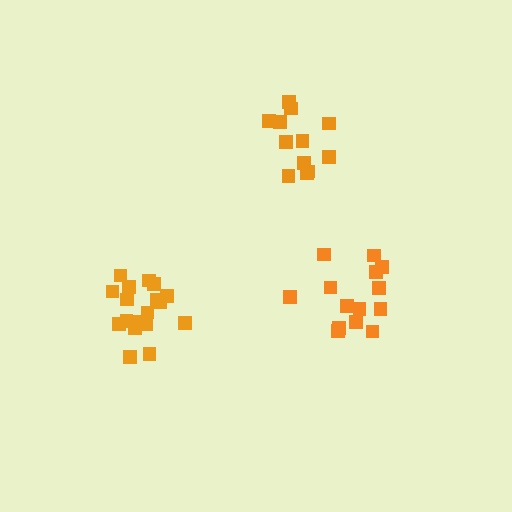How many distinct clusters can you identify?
There are 3 distinct clusters.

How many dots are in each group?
Group 1: 18 dots, Group 2: 14 dots, Group 3: 12 dots (44 total).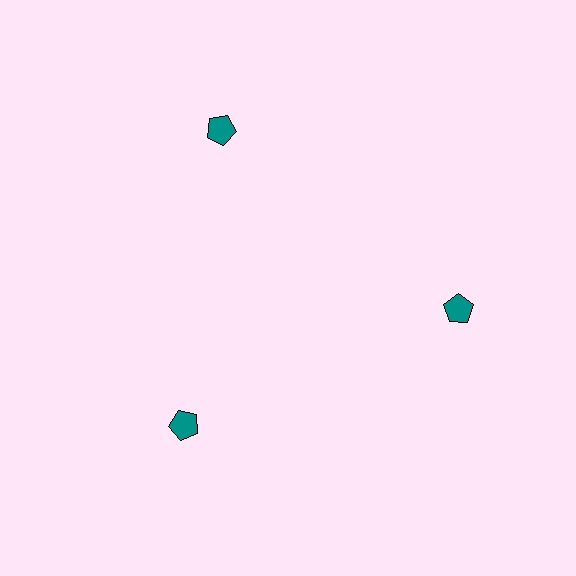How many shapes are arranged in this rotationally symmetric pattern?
There are 3 shapes, arranged in 3 groups of 1.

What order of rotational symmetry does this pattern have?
This pattern has 3-fold rotational symmetry.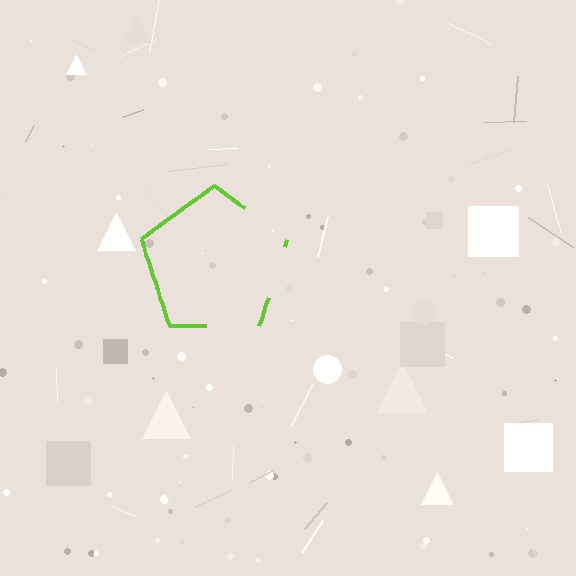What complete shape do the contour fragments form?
The contour fragments form a pentagon.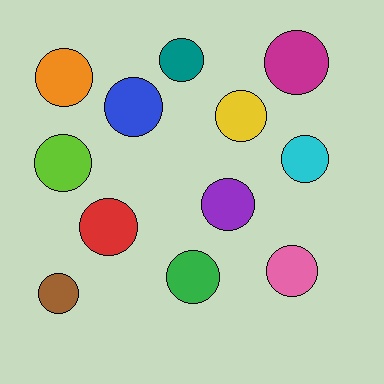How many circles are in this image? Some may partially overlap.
There are 12 circles.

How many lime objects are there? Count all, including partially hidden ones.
There is 1 lime object.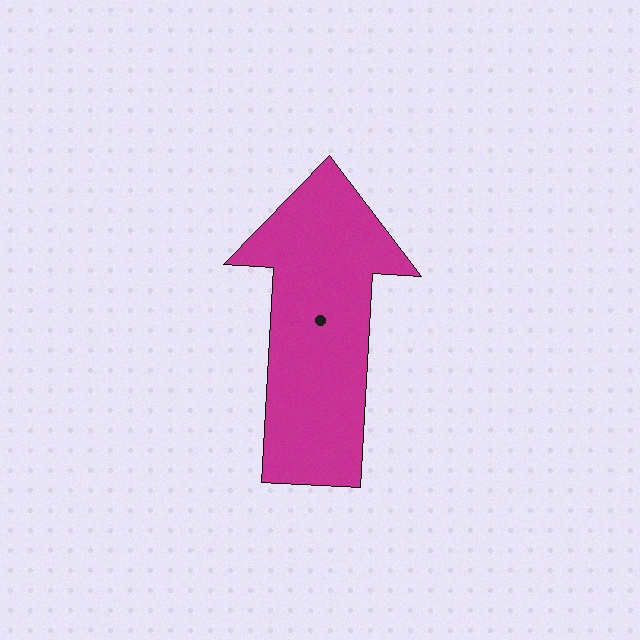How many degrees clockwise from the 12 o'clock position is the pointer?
Approximately 3 degrees.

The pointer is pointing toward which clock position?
Roughly 12 o'clock.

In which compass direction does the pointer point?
North.